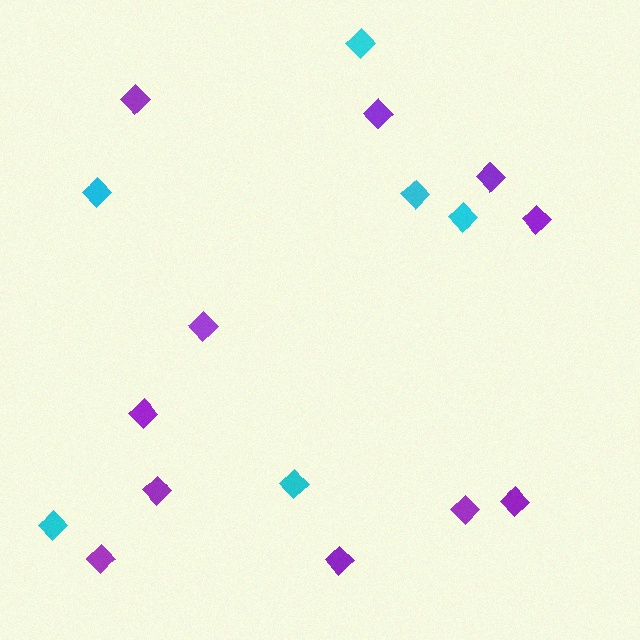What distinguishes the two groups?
There are 2 groups: one group of purple diamonds (11) and one group of cyan diamonds (6).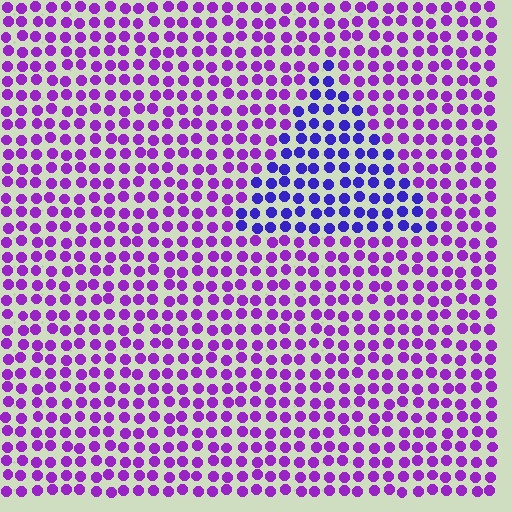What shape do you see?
I see a triangle.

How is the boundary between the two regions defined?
The boundary is defined purely by a slight shift in hue (about 37 degrees). Spacing, size, and orientation are identical on both sides.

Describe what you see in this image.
The image is filled with small purple elements in a uniform arrangement. A triangle-shaped region is visible where the elements are tinted to a slightly different hue, forming a subtle color boundary.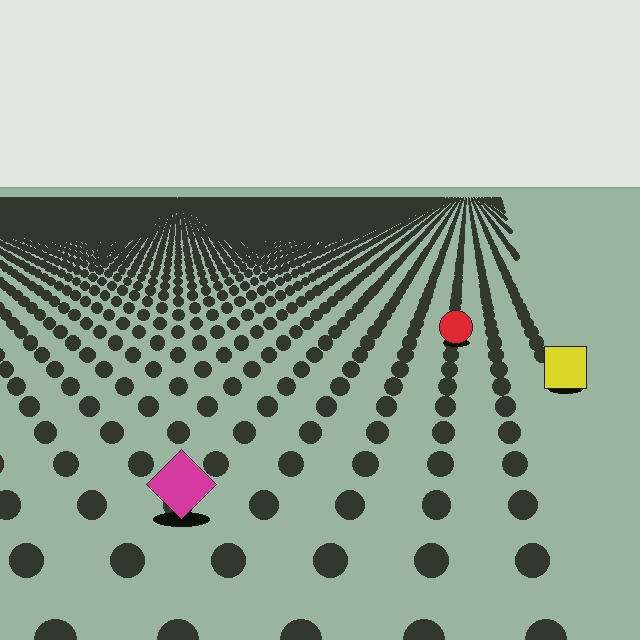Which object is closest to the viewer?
The magenta diamond is closest. The texture marks near it are larger and more spread out.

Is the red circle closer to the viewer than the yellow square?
No. The yellow square is closer — you can tell from the texture gradient: the ground texture is coarser near it.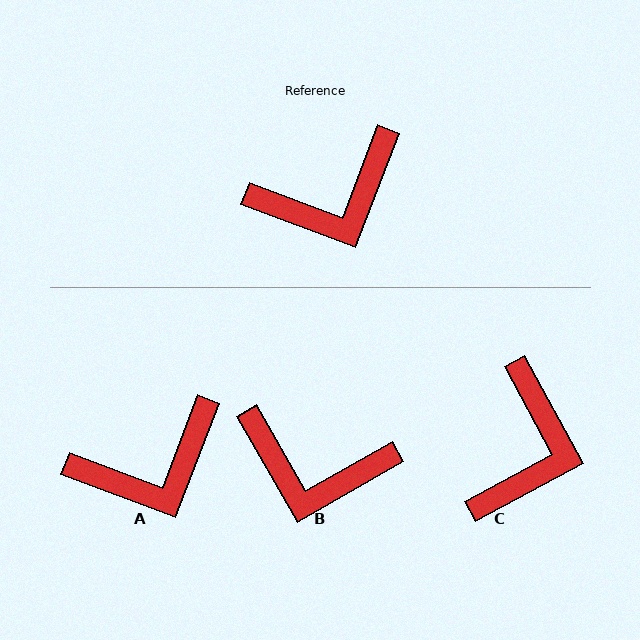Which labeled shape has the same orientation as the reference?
A.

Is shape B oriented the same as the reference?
No, it is off by about 39 degrees.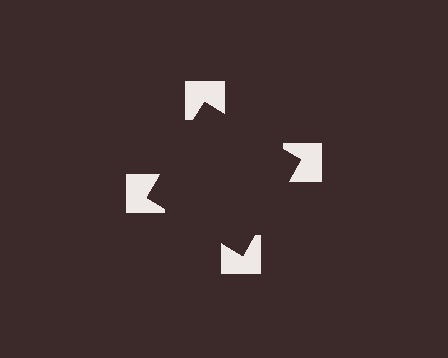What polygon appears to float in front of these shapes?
An illusory square — its edges are inferred from the aligned wedge cuts in the notched squares, not physically drawn.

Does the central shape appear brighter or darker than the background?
It typically appears slightly darker than the background, even though no actual brightness change is drawn.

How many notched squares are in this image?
There are 4 — one at each vertex of the illusory square.